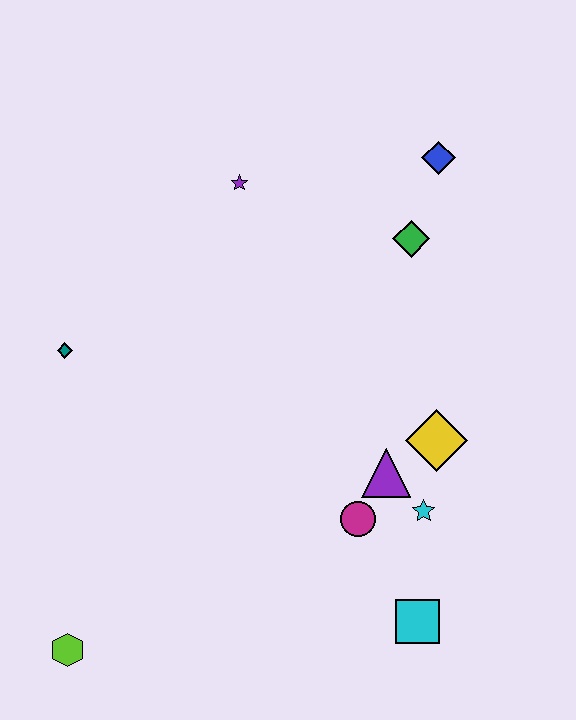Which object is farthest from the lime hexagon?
The blue diamond is farthest from the lime hexagon.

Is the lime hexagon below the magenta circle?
Yes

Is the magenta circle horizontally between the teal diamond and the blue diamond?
Yes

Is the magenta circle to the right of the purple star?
Yes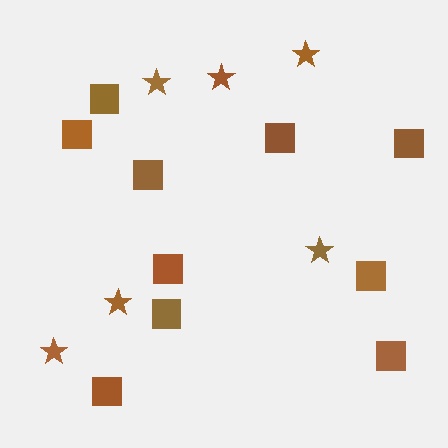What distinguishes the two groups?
There are 2 groups: one group of stars (6) and one group of squares (10).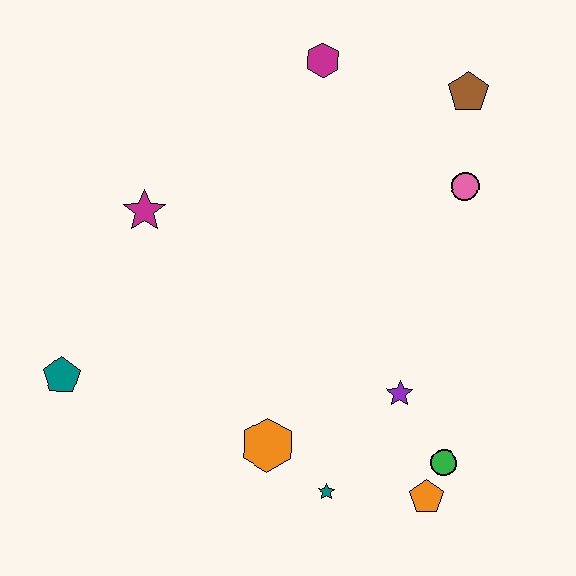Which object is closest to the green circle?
The orange pentagon is closest to the green circle.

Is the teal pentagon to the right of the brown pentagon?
No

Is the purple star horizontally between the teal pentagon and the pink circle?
Yes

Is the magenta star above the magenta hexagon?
No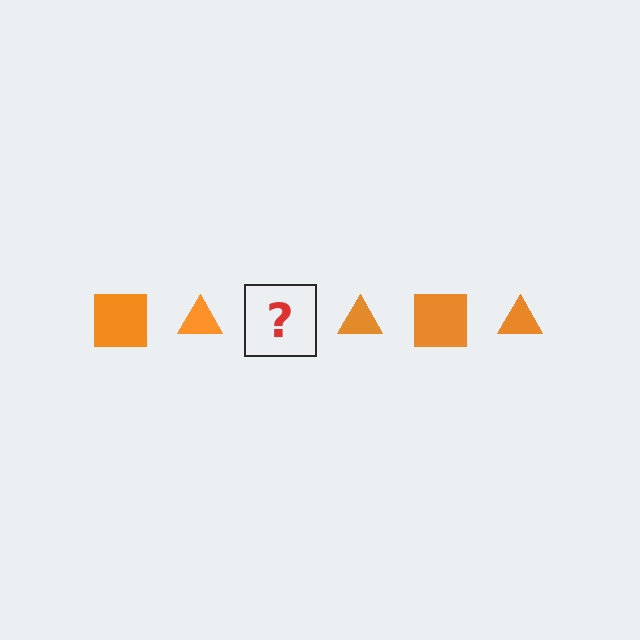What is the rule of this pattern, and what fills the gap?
The rule is that the pattern cycles through square, triangle shapes in orange. The gap should be filled with an orange square.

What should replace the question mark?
The question mark should be replaced with an orange square.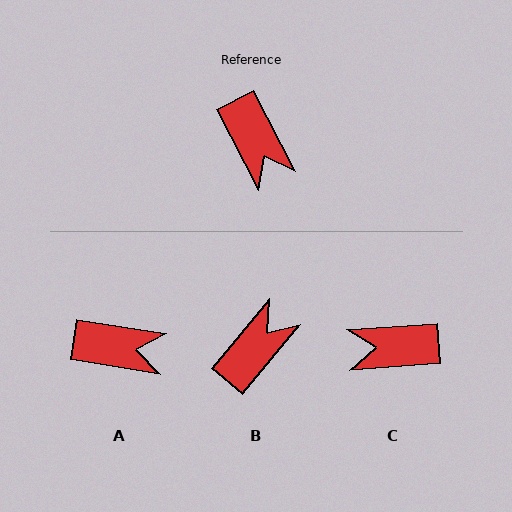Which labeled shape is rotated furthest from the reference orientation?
B, about 114 degrees away.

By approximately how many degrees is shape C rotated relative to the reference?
Approximately 113 degrees clockwise.